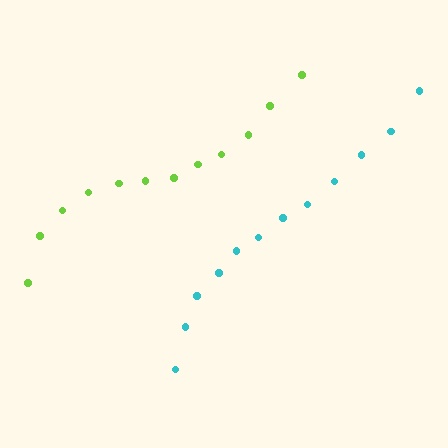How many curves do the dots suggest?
There are 2 distinct paths.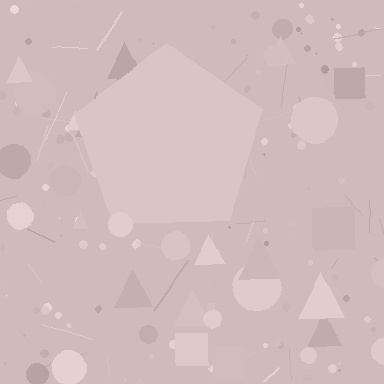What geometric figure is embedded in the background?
A pentagon is embedded in the background.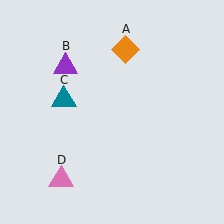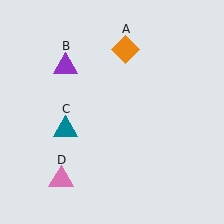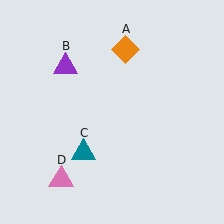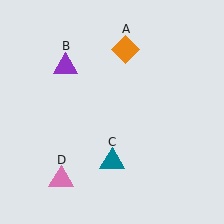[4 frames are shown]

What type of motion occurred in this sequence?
The teal triangle (object C) rotated counterclockwise around the center of the scene.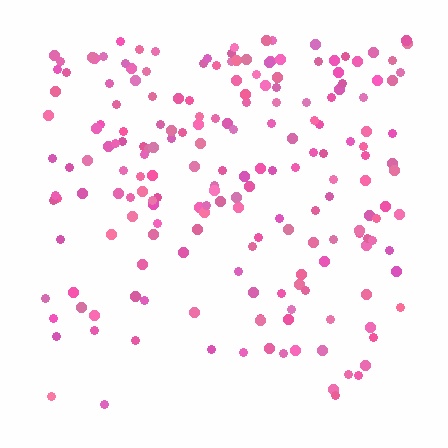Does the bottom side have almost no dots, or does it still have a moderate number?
Still a moderate number, just noticeably fewer than the top.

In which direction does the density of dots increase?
From bottom to top, with the top side densest.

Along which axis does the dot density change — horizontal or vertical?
Vertical.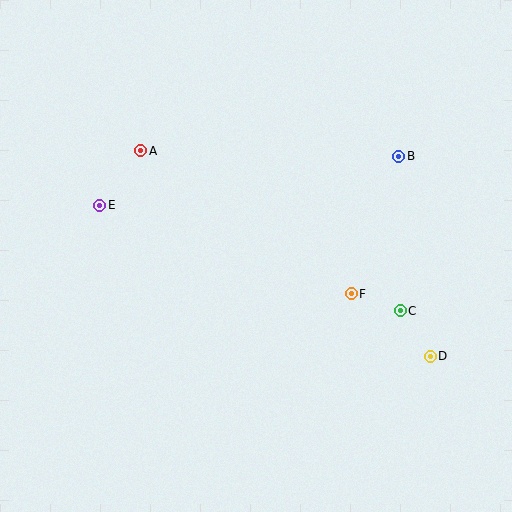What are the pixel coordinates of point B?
Point B is at (399, 156).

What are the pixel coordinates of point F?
Point F is at (351, 294).